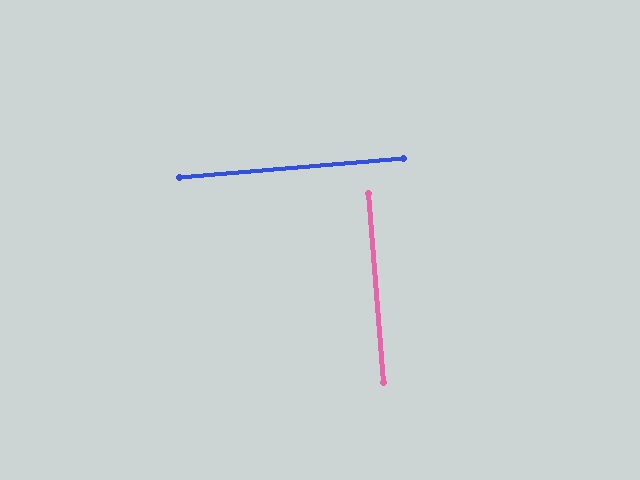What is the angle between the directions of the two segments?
Approximately 90 degrees.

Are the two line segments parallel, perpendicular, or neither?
Perpendicular — they meet at approximately 90°.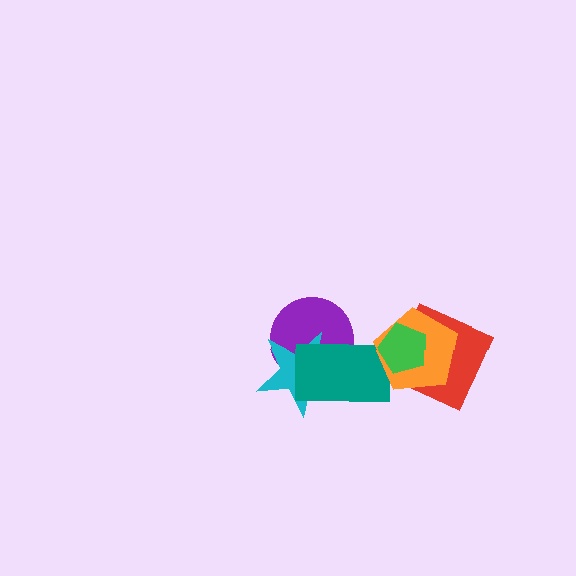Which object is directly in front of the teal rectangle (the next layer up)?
The orange pentagon is directly in front of the teal rectangle.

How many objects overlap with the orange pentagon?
3 objects overlap with the orange pentagon.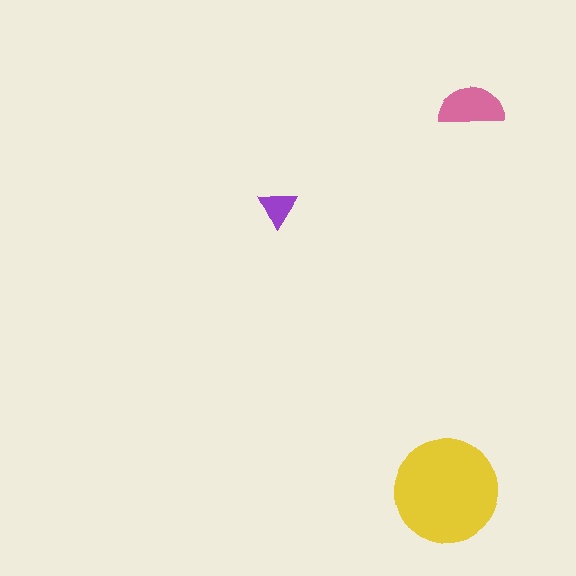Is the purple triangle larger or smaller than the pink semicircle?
Smaller.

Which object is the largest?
The yellow circle.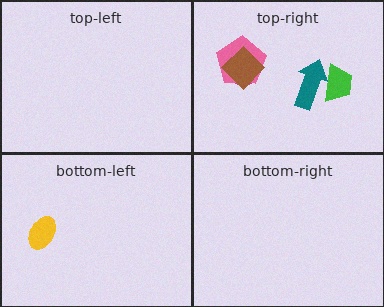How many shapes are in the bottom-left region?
1.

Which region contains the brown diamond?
The top-right region.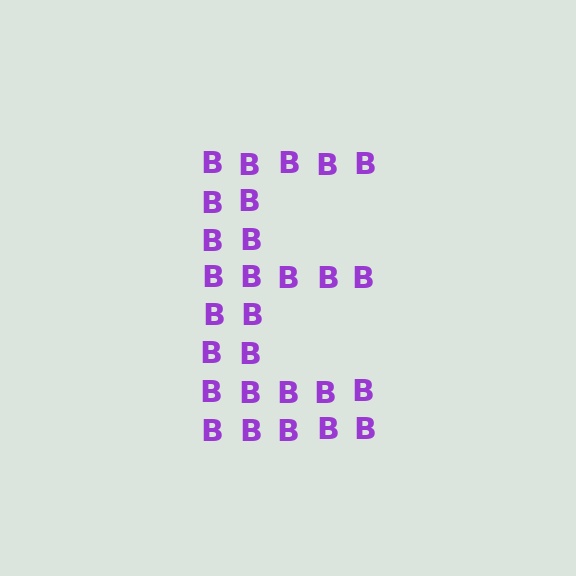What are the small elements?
The small elements are letter B's.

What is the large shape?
The large shape is the letter E.